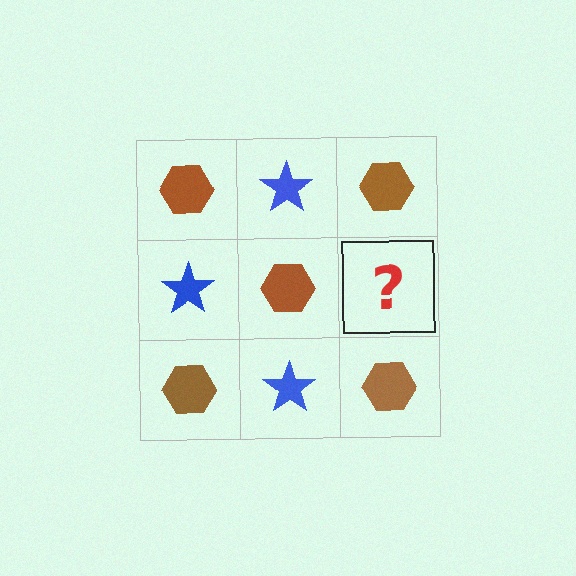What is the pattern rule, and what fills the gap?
The rule is that it alternates brown hexagon and blue star in a checkerboard pattern. The gap should be filled with a blue star.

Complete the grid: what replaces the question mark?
The question mark should be replaced with a blue star.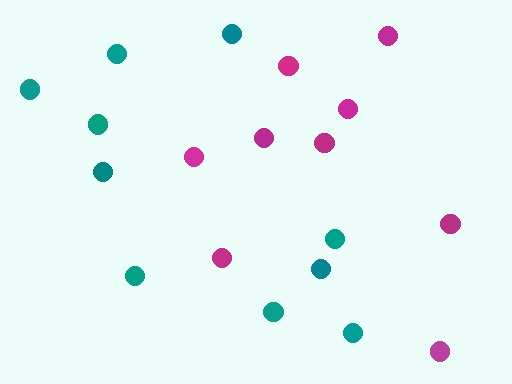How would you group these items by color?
There are 2 groups: one group of teal circles (10) and one group of magenta circles (9).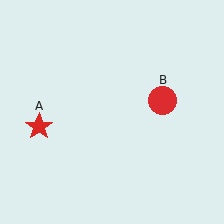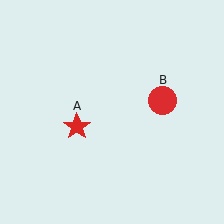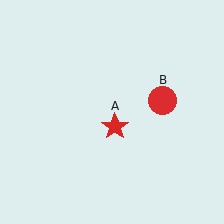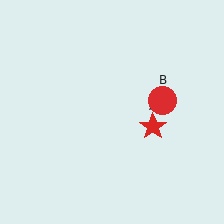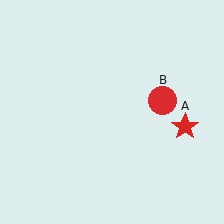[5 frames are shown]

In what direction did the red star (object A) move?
The red star (object A) moved right.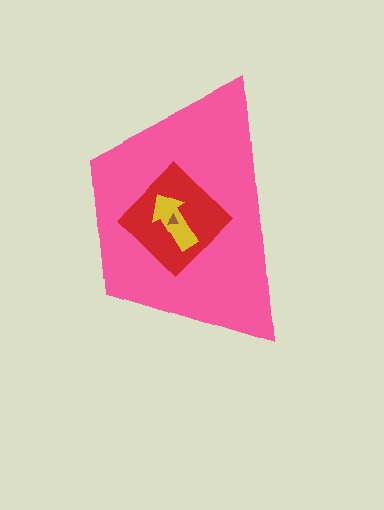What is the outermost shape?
The pink trapezoid.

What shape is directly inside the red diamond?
The yellow arrow.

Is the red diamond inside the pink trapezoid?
Yes.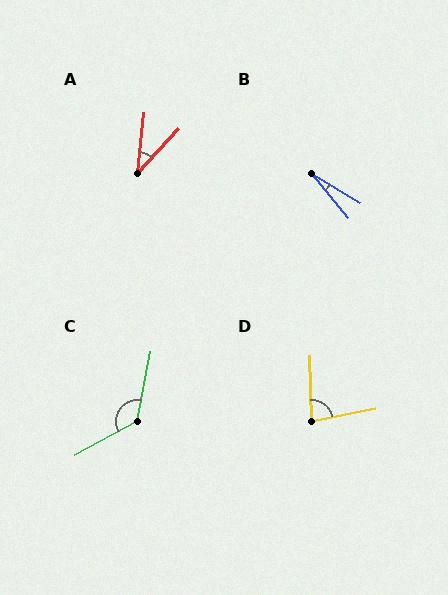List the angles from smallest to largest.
B (20°), A (37°), D (80°), C (130°).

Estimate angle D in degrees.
Approximately 80 degrees.